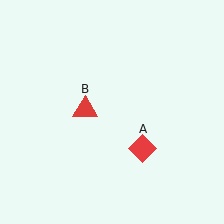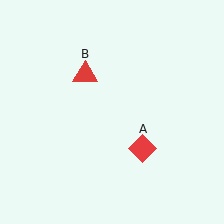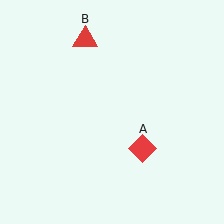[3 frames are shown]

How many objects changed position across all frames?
1 object changed position: red triangle (object B).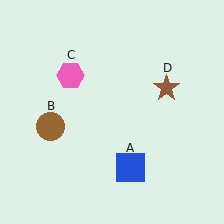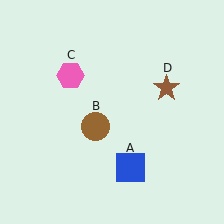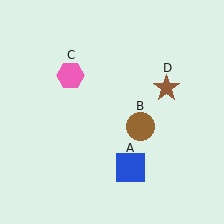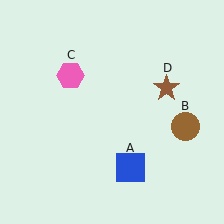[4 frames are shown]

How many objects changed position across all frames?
1 object changed position: brown circle (object B).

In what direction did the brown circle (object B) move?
The brown circle (object B) moved right.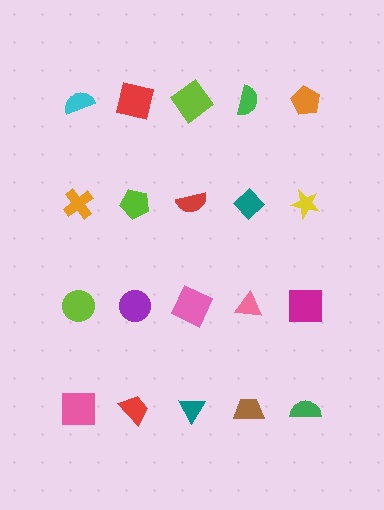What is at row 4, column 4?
A brown trapezoid.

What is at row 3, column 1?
A lime circle.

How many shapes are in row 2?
5 shapes.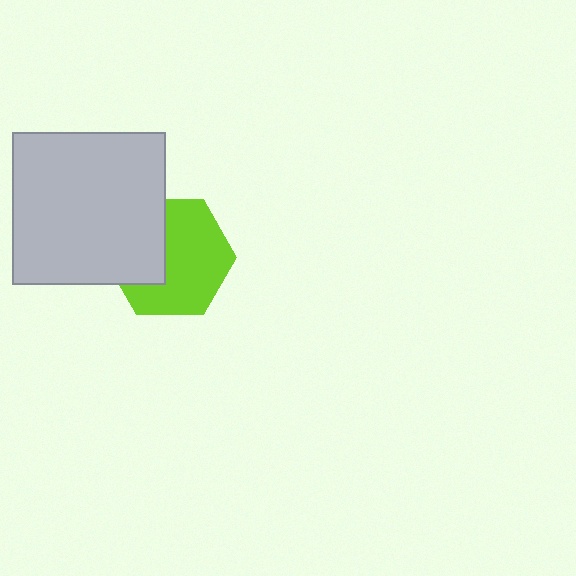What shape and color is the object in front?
The object in front is a light gray square.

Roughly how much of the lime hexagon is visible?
About half of it is visible (roughly 64%).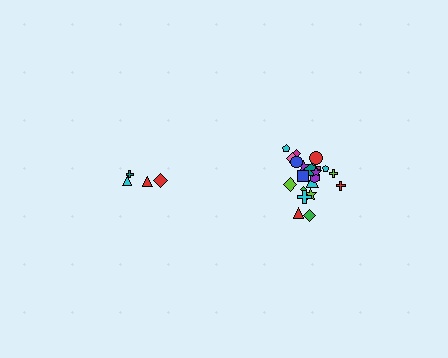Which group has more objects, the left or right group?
The right group.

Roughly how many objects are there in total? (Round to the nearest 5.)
Roughly 25 objects in total.